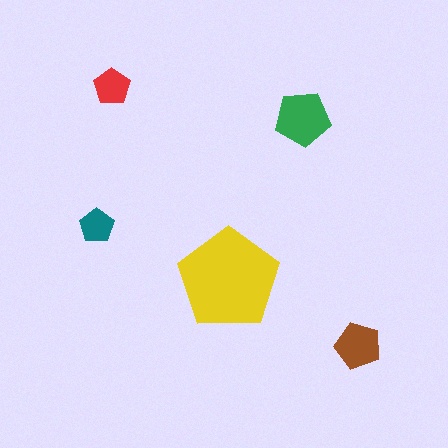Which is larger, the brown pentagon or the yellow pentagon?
The yellow one.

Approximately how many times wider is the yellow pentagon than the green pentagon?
About 2 times wider.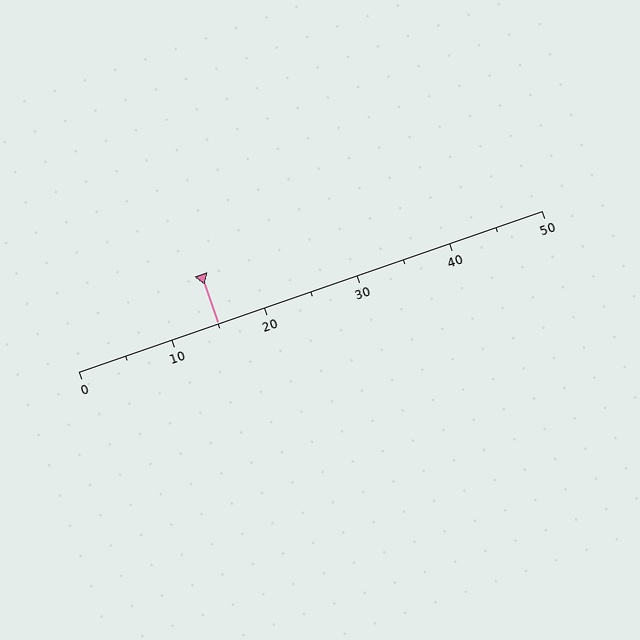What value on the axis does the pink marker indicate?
The marker indicates approximately 15.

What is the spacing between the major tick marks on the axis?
The major ticks are spaced 10 apart.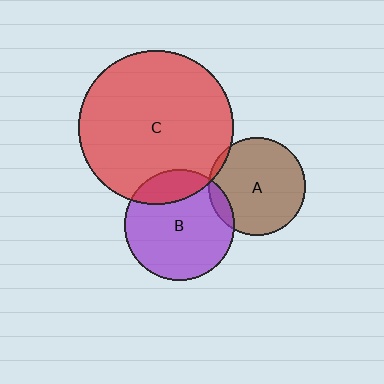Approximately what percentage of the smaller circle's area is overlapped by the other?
Approximately 20%.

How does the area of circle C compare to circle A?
Approximately 2.5 times.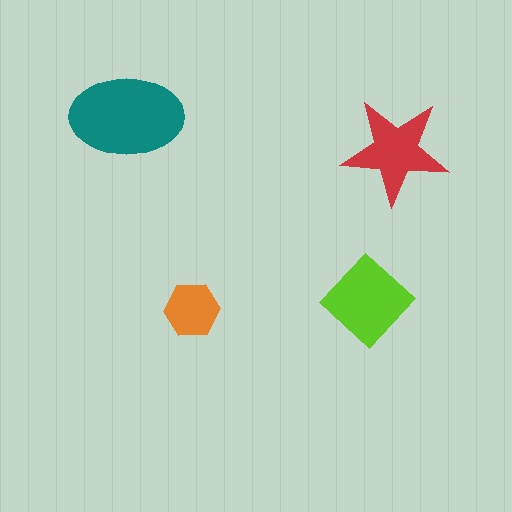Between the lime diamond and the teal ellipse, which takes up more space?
The teal ellipse.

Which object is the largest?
The teal ellipse.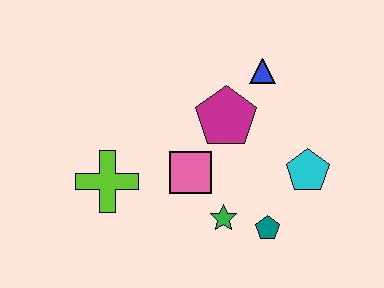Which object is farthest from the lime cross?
The cyan pentagon is farthest from the lime cross.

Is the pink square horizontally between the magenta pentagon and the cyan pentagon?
No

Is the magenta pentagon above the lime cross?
Yes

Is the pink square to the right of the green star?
No